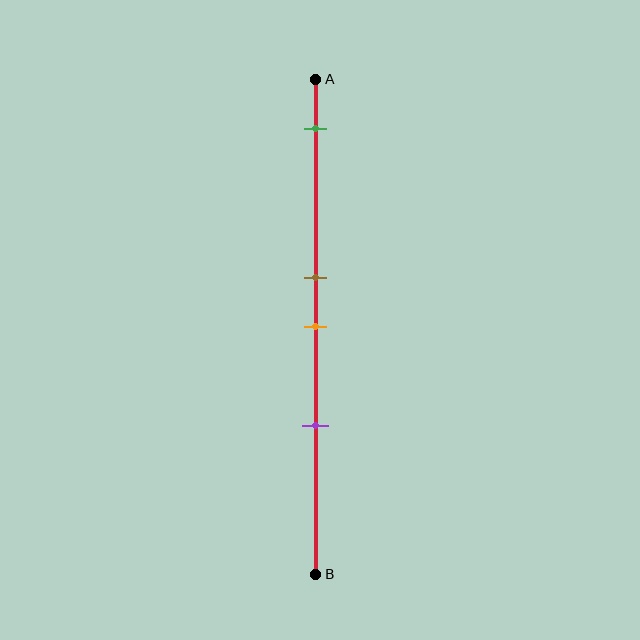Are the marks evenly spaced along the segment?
No, the marks are not evenly spaced.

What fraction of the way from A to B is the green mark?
The green mark is approximately 10% (0.1) of the way from A to B.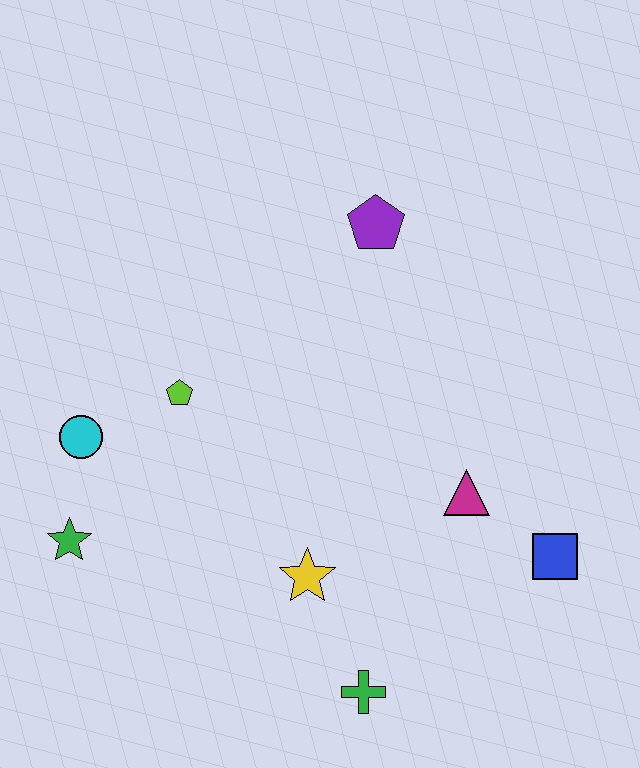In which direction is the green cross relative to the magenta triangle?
The green cross is below the magenta triangle.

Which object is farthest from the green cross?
The purple pentagon is farthest from the green cross.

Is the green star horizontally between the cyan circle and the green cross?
No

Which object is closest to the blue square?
The magenta triangle is closest to the blue square.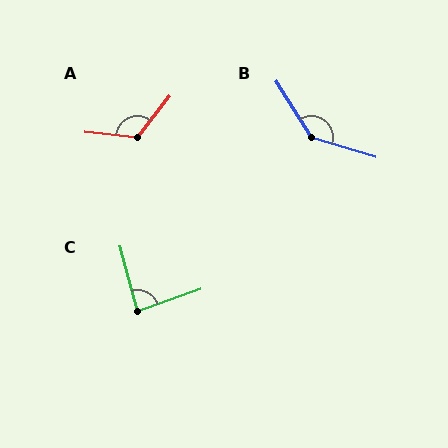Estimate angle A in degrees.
Approximately 121 degrees.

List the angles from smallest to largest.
C (86°), A (121°), B (138°).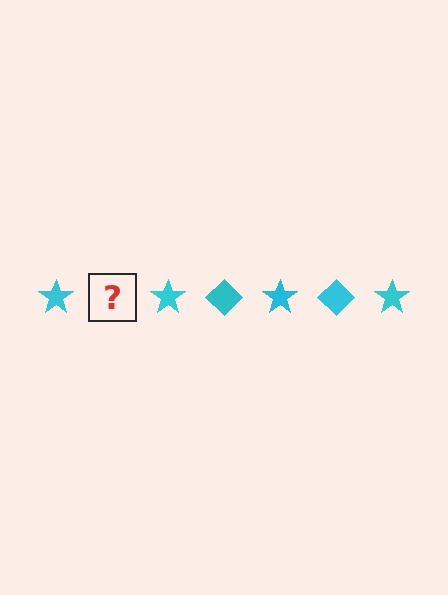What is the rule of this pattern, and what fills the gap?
The rule is that the pattern cycles through star, diamond shapes in cyan. The gap should be filled with a cyan diamond.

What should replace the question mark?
The question mark should be replaced with a cyan diamond.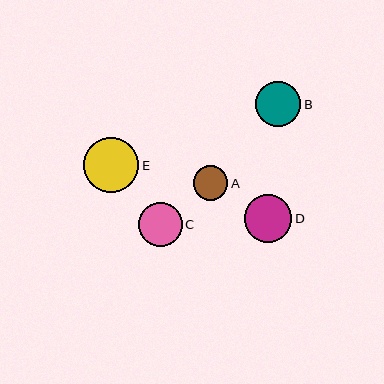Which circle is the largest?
Circle E is the largest with a size of approximately 55 pixels.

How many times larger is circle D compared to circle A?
Circle D is approximately 1.4 times the size of circle A.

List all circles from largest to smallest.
From largest to smallest: E, D, B, C, A.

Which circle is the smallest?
Circle A is the smallest with a size of approximately 35 pixels.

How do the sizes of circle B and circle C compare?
Circle B and circle C are approximately the same size.